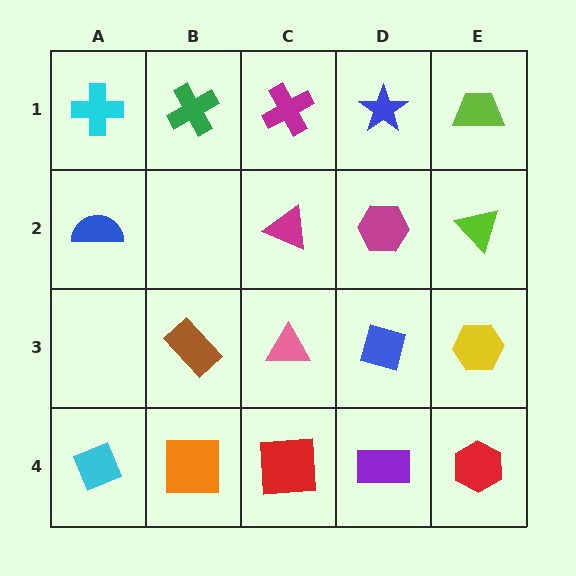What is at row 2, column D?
A magenta hexagon.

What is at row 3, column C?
A pink triangle.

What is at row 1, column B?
A green cross.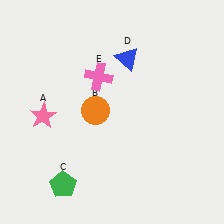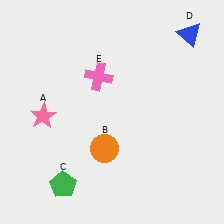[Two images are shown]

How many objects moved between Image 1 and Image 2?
2 objects moved between the two images.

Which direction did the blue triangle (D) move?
The blue triangle (D) moved right.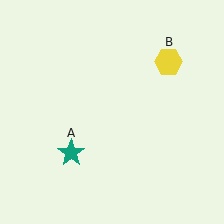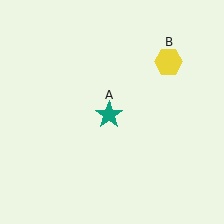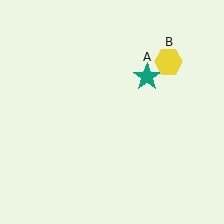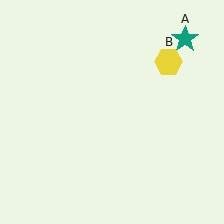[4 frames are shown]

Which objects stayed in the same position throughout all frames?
Yellow hexagon (object B) remained stationary.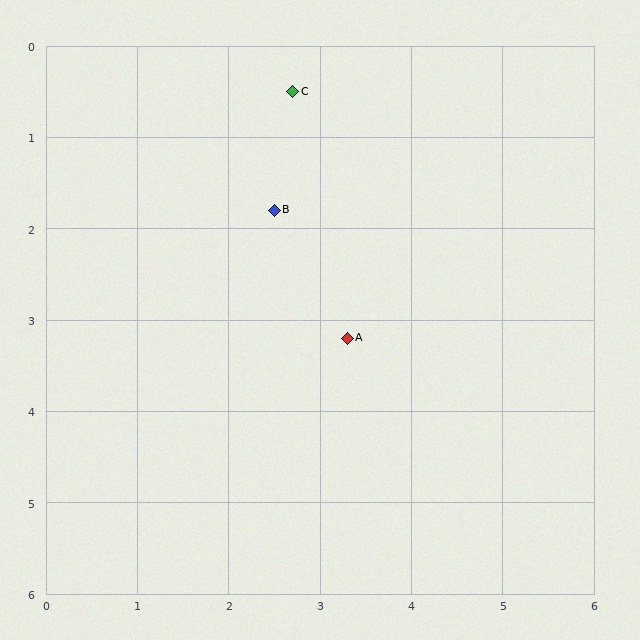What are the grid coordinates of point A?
Point A is at approximately (3.3, 3.2).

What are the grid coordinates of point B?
Point B is at approximately (2.5, 1.8).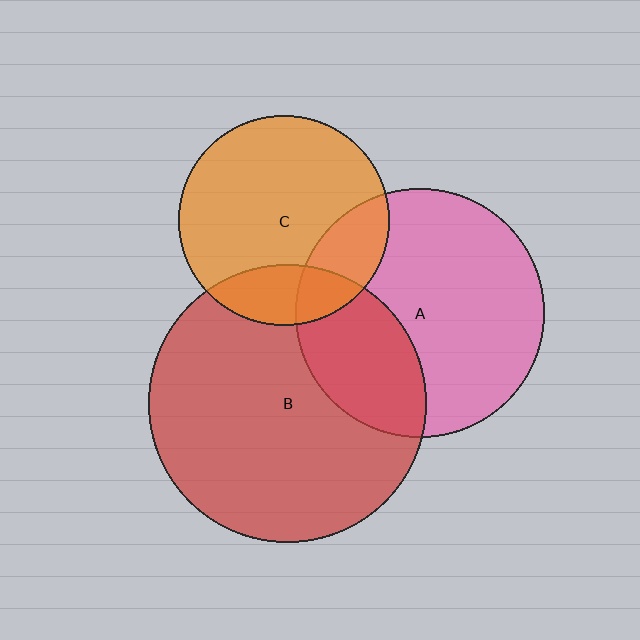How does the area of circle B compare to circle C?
Approximately 1.8 times.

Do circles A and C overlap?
Yes.